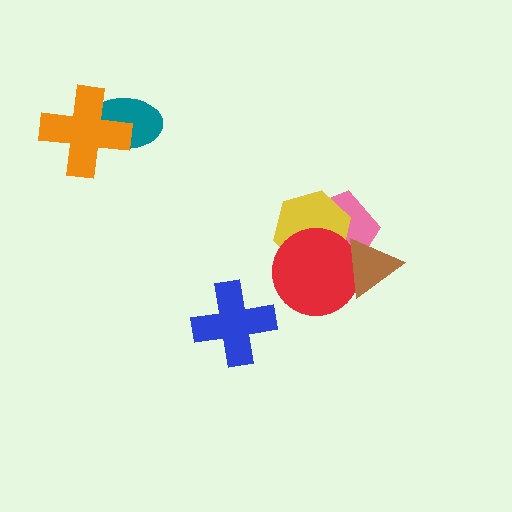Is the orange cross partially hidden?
No, no other shape covers it.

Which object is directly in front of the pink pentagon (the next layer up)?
The yellow hexagon is directly in front of the pink pentagon.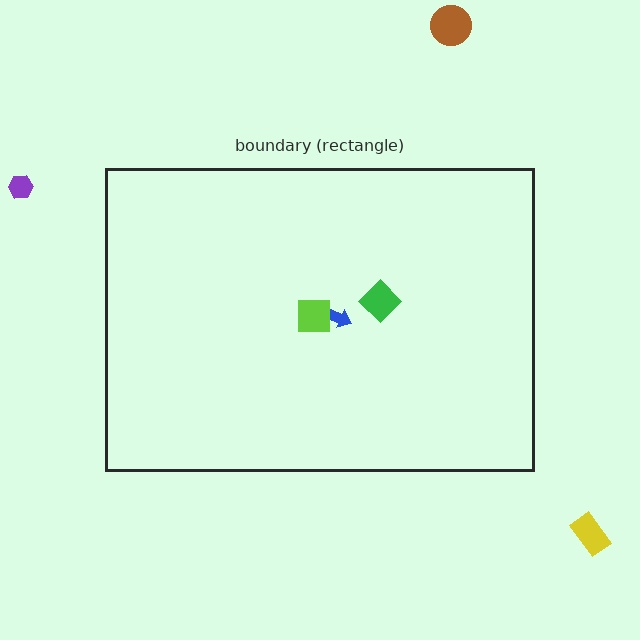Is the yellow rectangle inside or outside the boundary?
Outside.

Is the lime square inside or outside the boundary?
Inside.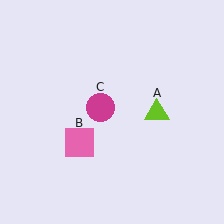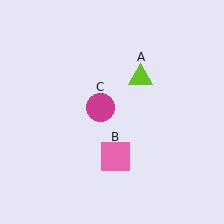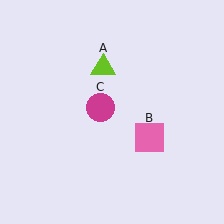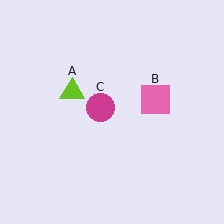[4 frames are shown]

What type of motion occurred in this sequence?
The lime triangle (object A), pink square (object B) rotated counterclockwise around the center of the scene.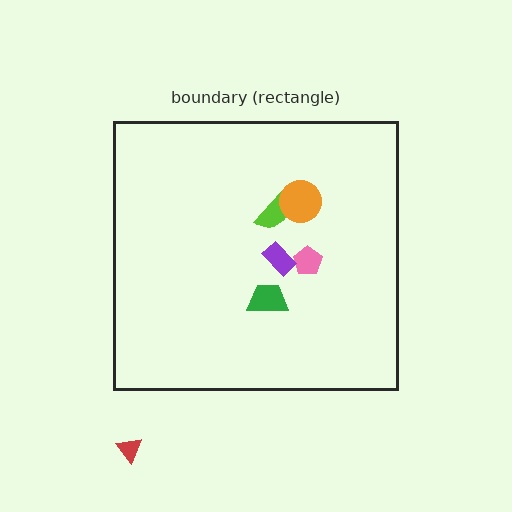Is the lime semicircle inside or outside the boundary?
Inside.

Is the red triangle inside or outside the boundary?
Outside.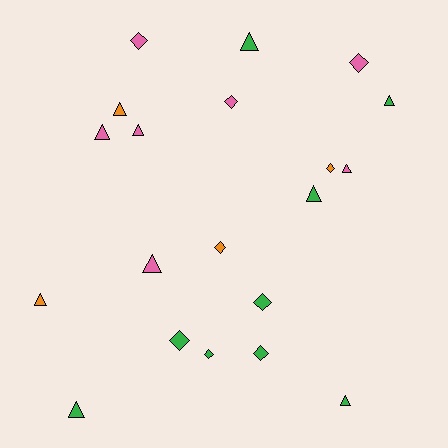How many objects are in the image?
There are 20 objects.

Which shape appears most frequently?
Triangle, with 11 objects.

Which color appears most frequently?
Green, with 9 objects.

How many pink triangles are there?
There are 4 pink triangles.